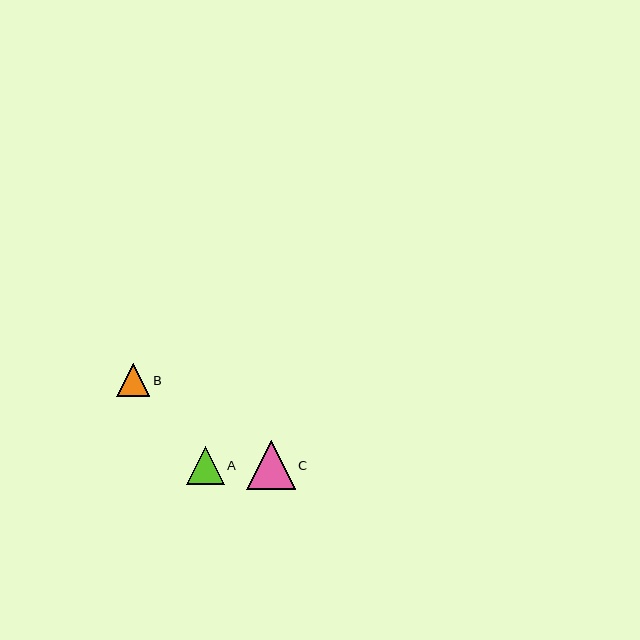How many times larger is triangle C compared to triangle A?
Triangle C is approximately 1.3 times the size of triangle A.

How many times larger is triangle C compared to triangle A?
Triangle C is approximately 1.3 times the size of triangle A.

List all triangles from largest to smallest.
From largest to smallest: C, A, B.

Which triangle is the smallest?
Triangle B is the smallest with a size of approximately 33 pixels.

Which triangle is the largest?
Triangle C is the largest with a size of approximately 49 pixels.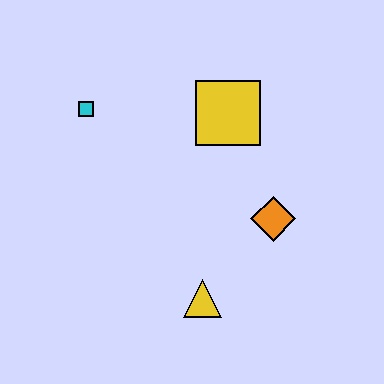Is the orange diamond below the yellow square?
Yes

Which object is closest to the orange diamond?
The yellow triangle is closest to the orange diamond.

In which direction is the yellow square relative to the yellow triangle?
The yellow square is above the yellow triangle.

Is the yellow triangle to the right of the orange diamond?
No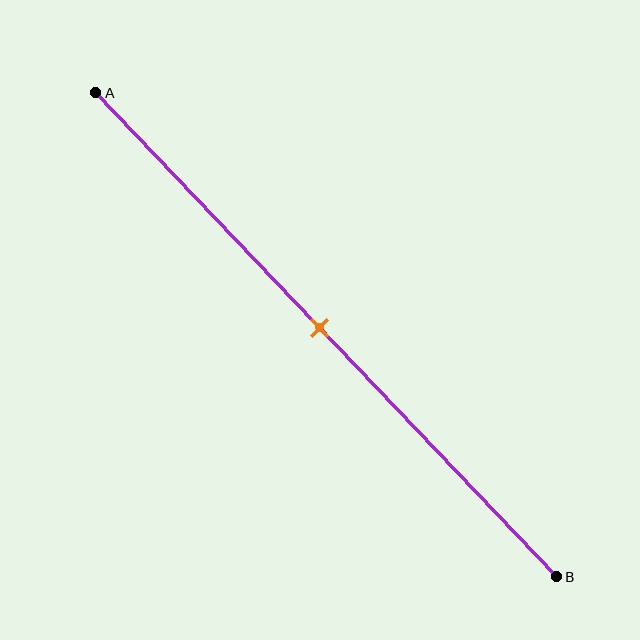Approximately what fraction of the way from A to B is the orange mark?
The orange mark is approximately 50% of the way from A to B.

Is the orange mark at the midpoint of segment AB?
Yes, the mark is approximately at the midpoint.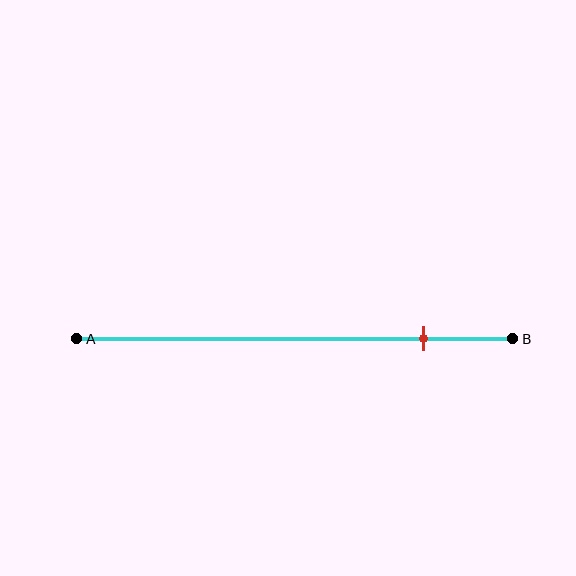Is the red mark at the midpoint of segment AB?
No, the mark is at about 80% from A, not at the 50% midpoint.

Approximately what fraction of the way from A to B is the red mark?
The red mark is approximately 80% of the way from A to B.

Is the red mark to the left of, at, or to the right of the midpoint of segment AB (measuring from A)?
The red mark is to the right of the midpoint of segment AB.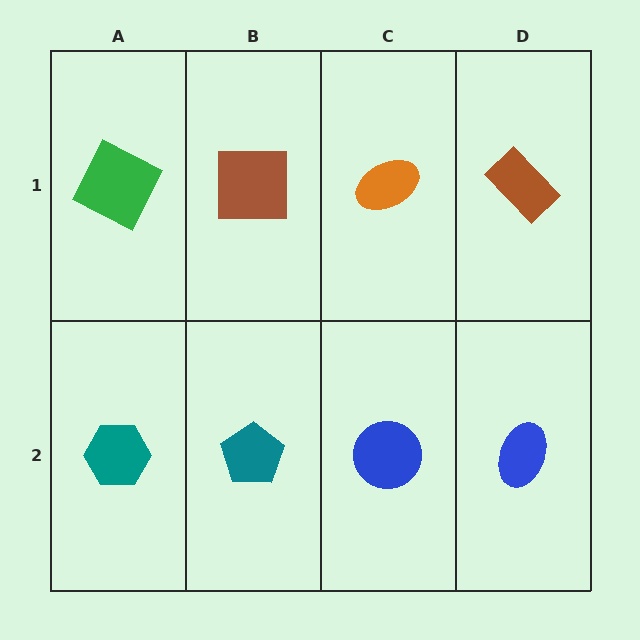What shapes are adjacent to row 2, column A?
A green square (row 1, column A), a teal pentagon (row 2, column B).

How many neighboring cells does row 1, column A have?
2.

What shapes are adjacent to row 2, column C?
An orange ellipse (row 1, column C), a teal pentagon (row 2, column B), a blue ellipse (row 2, column D).